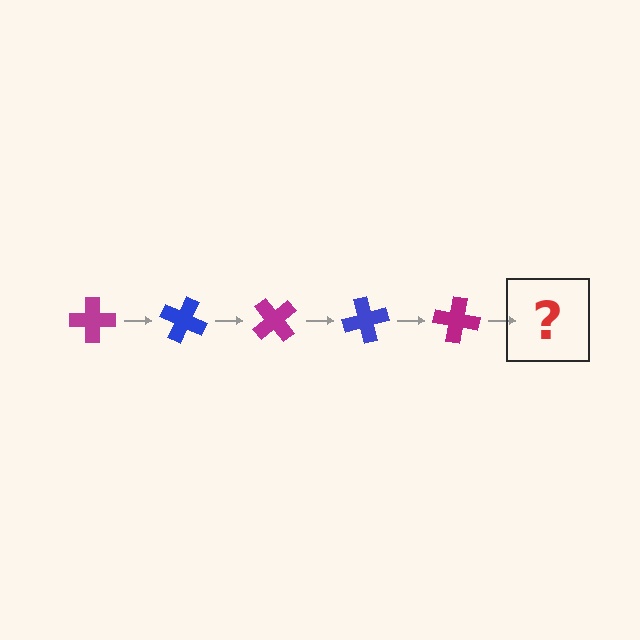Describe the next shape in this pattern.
It should be a blue cross, rotated 125 degrees from the start.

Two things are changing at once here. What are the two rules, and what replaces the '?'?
The two rules are that it rotates 25 degrees each step and the color cycles through magenta and blue. The '?' should be a blue cross, rotated 125 degrees from the start.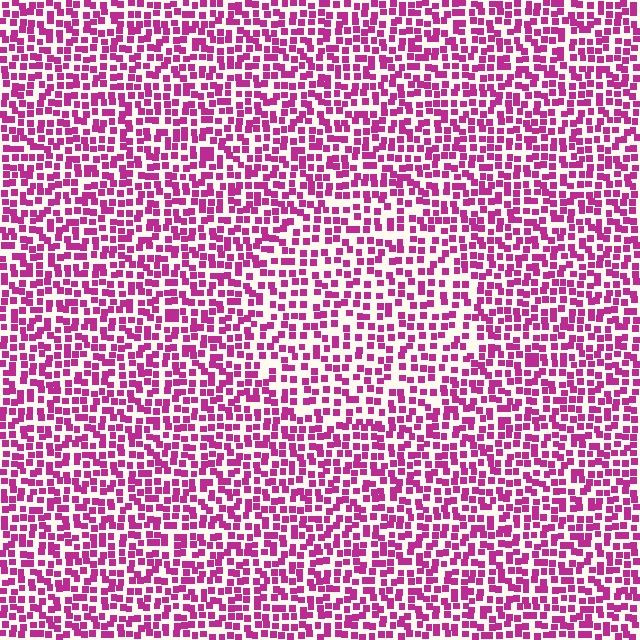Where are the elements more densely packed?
The elements are more densely packed outside the circle boundary.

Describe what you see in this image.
The image contains small magenta elements arranged at two different densities. A circle-shaped region is visible where the elements are less densely packed than the surrounding area.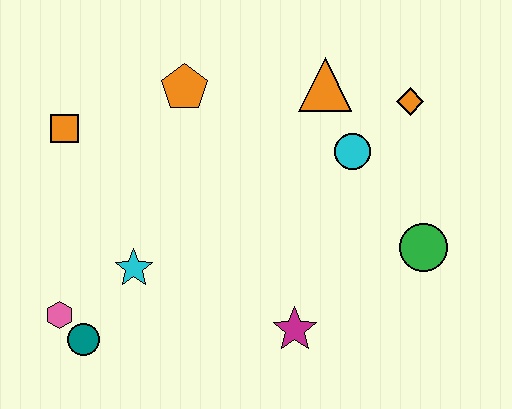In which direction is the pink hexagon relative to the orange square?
The pink hexagon is below the orange square.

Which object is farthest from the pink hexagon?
The orange diamond is farthest from the pink hexagon.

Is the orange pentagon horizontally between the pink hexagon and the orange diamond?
Yes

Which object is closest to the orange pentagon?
The orange square is closest to the orange pentagon.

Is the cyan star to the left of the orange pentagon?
Yes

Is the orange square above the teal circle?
Yes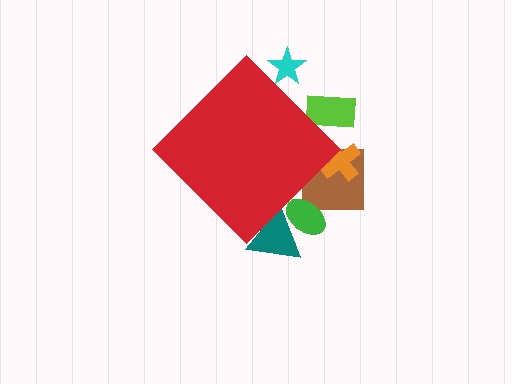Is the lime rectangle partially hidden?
Yes, the lime rectangle is partially hidden behind the red diamond.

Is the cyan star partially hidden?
Yes, the cyan star is partially hidden behind the red diamond.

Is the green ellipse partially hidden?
Yes, the green ellipse is partially hidden behind the red diamond.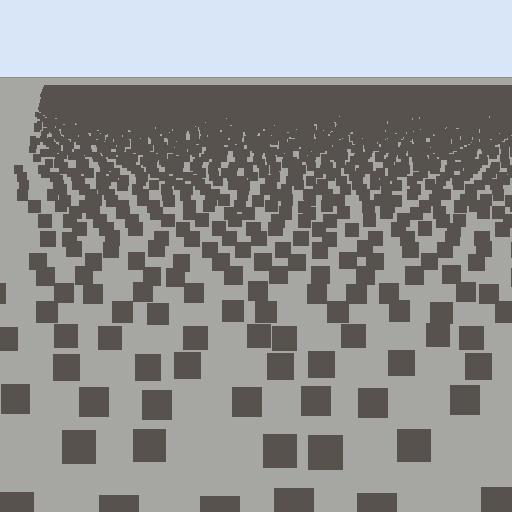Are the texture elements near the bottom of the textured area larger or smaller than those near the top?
Larger. Near the bottom, elements are closer to the viewer and appear at a bigger on-screen size.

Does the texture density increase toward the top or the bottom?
Density increases toward the top.